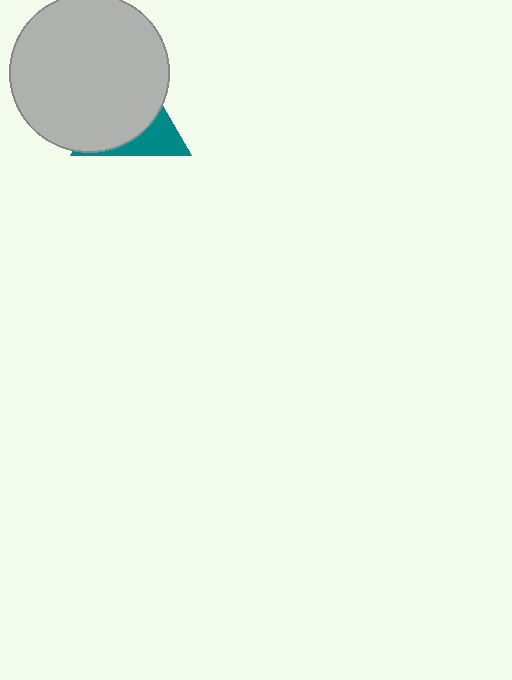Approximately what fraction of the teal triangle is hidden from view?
Roughly 70% of the teal triangle is hidden behind the light gray circle.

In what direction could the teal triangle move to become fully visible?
The teal triangle could move toward the lower-right. That would shift it out from behind the light gray circle entirely.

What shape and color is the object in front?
The object in front is a light gray circle.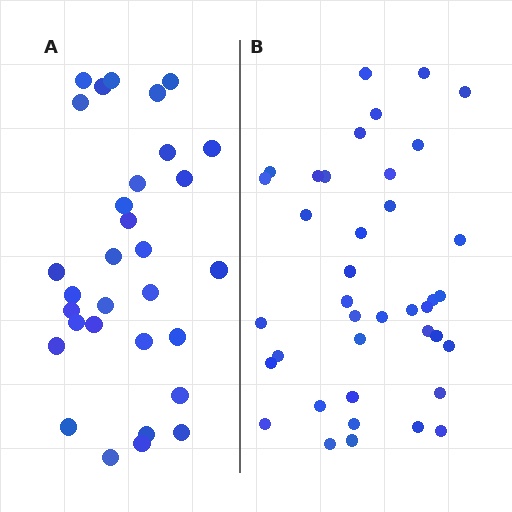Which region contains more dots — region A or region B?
Region B (the right region) has more dots.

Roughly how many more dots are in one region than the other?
Region B has roughly 8 or so more dots than region A.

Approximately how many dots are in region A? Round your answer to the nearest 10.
About 30 dots. (The exact count is 31, which rounds to 30.)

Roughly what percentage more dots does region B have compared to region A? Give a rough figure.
About 25% more.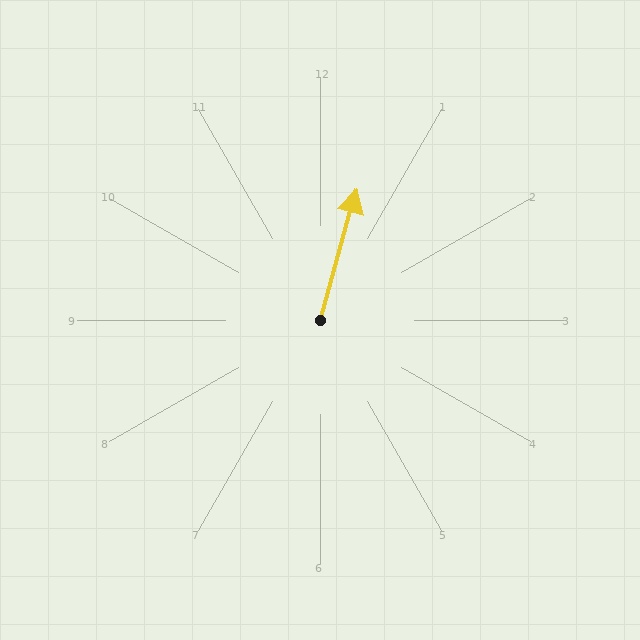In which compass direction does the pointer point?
North.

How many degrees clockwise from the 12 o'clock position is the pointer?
Approximately 16 degrees.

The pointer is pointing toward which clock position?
Roughly 1 o'clock.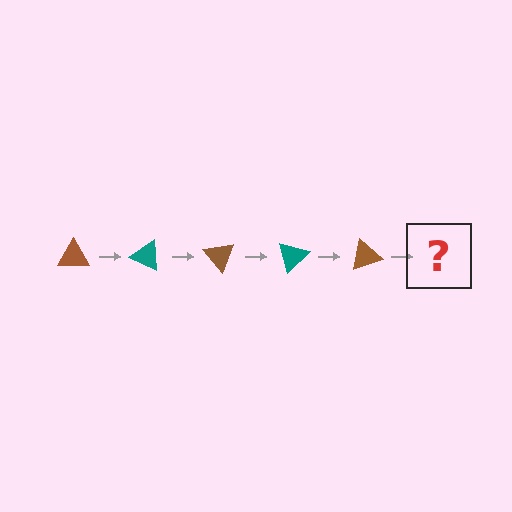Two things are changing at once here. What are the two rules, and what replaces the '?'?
The two rules are that it rotates 25 degrees each step and the color cycles through brown and teal. The '?' should be a teal triangle, rotated 125 degrees from the start.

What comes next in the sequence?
The next element should be a teal triangle, rotated 125 degrees from the start.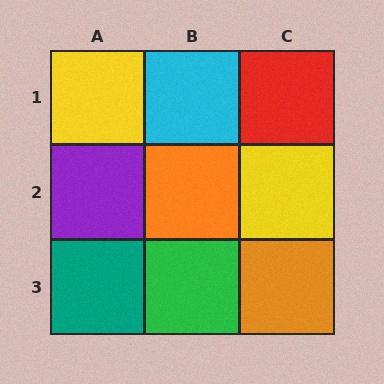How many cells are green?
1 cell is green.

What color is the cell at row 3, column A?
Teal.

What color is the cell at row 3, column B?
Green.